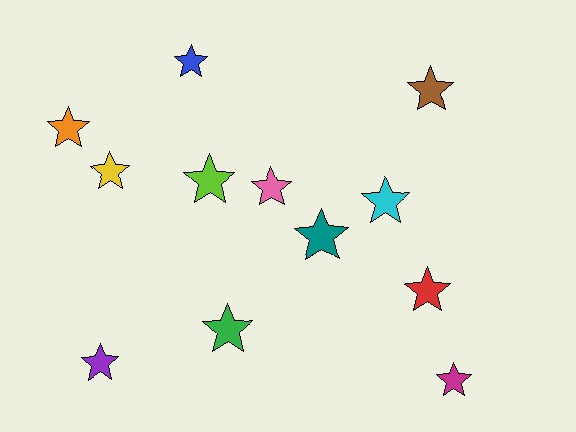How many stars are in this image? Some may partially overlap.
There are 12 stars.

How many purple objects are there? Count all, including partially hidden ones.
There is 1 purple object.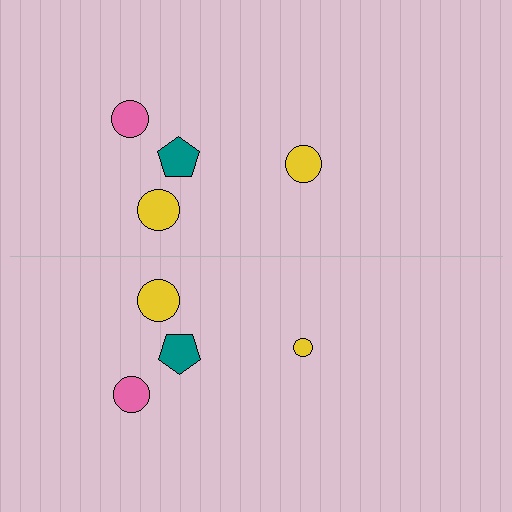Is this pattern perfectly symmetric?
No, the pattern is not perfectly symmetric. The yellow circle on the bottom side has a different size than its mirror counterpart.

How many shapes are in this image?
There are 8 shapes in this image.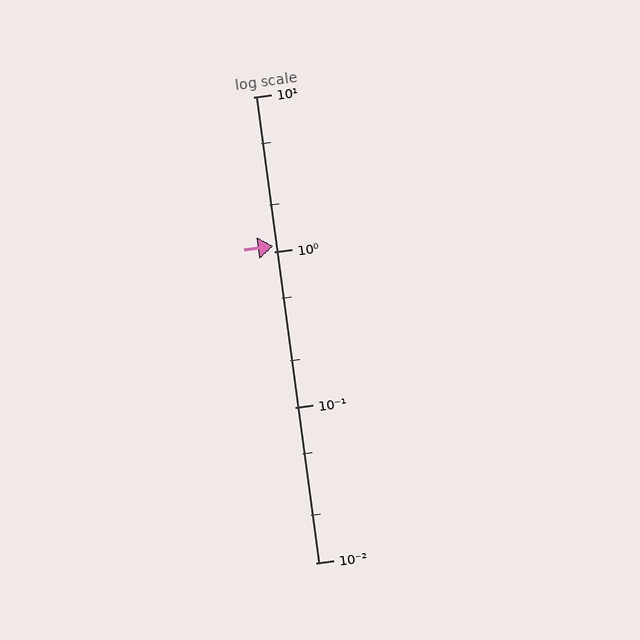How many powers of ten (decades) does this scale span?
The scale spans 3 decades, from 0.01 to 10.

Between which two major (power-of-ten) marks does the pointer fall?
The pointer is between 1 and 10.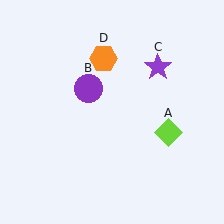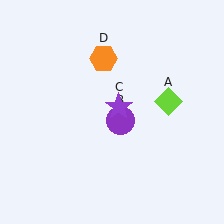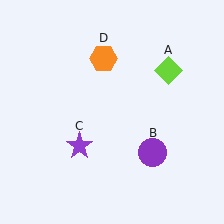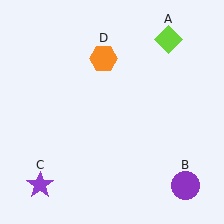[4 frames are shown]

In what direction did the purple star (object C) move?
The purple star (object C) moved down and to the left.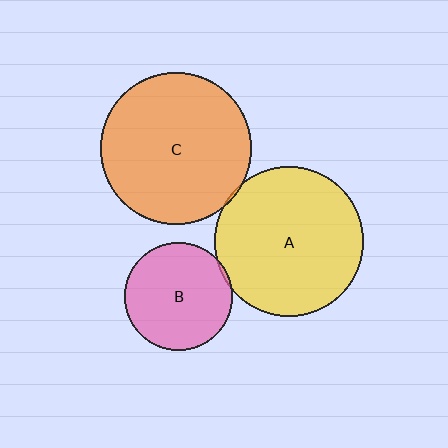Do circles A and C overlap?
Yes.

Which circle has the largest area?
Circle C (orange).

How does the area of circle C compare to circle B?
Approximately 2.0 times.